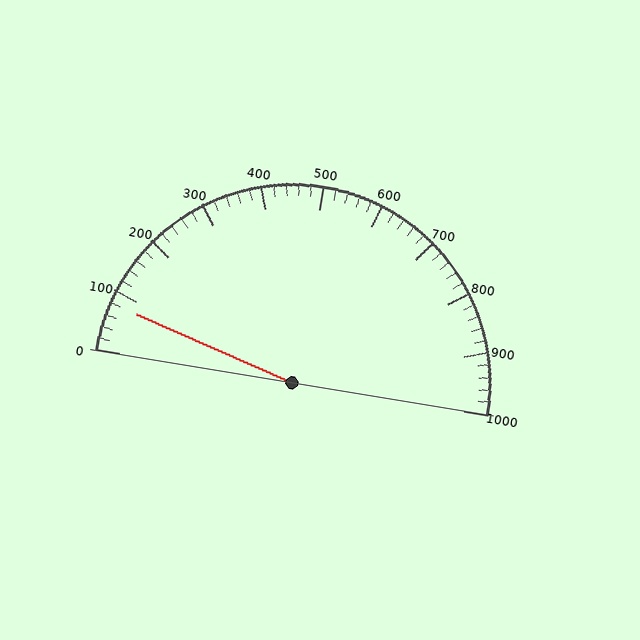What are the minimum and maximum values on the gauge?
The gauge ranges from 0 to 1000.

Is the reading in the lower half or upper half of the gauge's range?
The reading is in the lower half of the range (0 to 1000).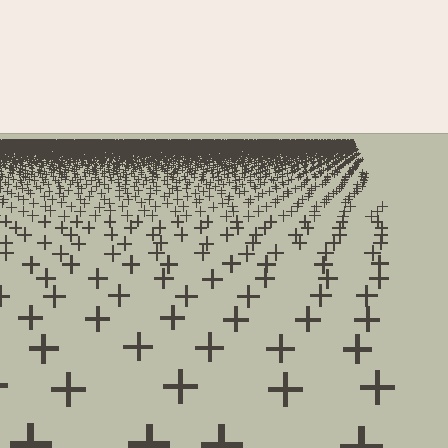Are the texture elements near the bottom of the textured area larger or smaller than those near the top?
Larger. Near the bottom, elements are closer to the viewer and appear at a bigger on-screen size.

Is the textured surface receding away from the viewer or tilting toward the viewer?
The surface is receding away from the viewer. Texture elements get smaller and denser toward the top.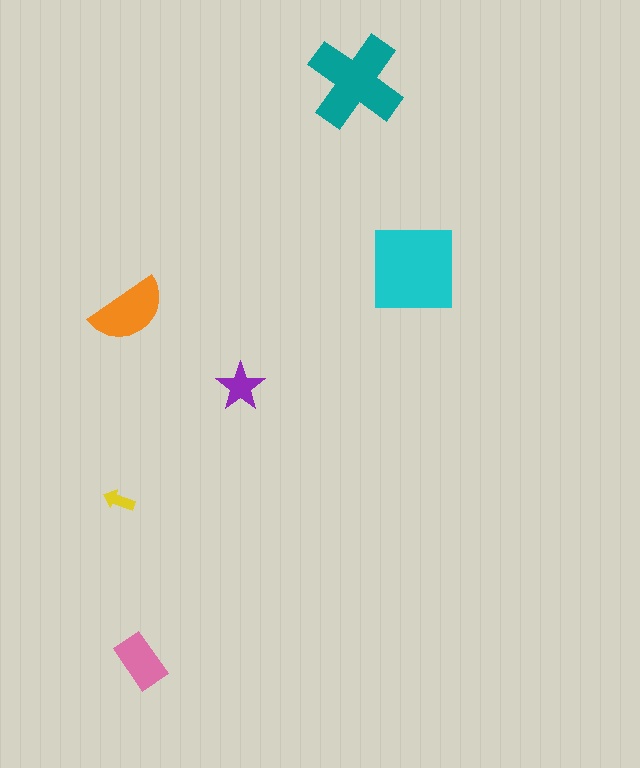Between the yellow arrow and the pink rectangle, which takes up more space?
The pink rectangle.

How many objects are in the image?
There are 6 objects in the image.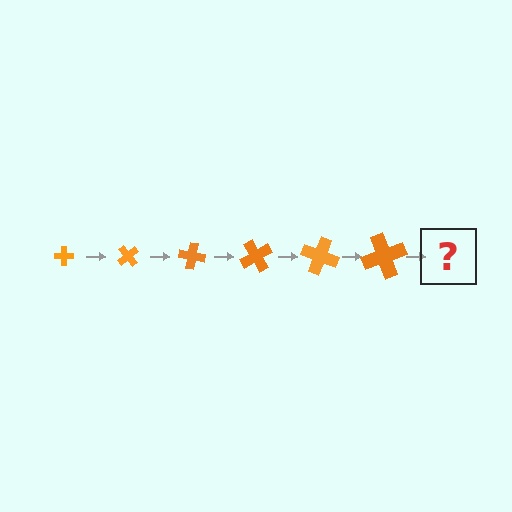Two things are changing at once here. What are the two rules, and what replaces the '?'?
The two rules are that the cross grows larger each step and it rotates 50 degrees each step. The '?' should be a cross, larger than the previous one and rotated 300 degrees from the start.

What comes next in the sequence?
The next element should be a cross, larger than the previous one and rotated 300 degrees from the start.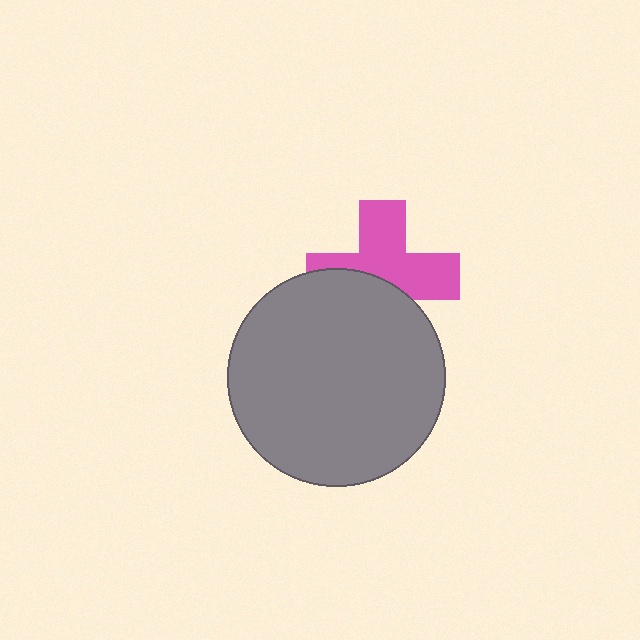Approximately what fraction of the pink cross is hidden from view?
Roughly 42% of the pink cross is hidden behind the gray circle.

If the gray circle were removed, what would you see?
You would see the complete pink cross.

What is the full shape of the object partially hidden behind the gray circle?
The partially hidden object is a pink cross.